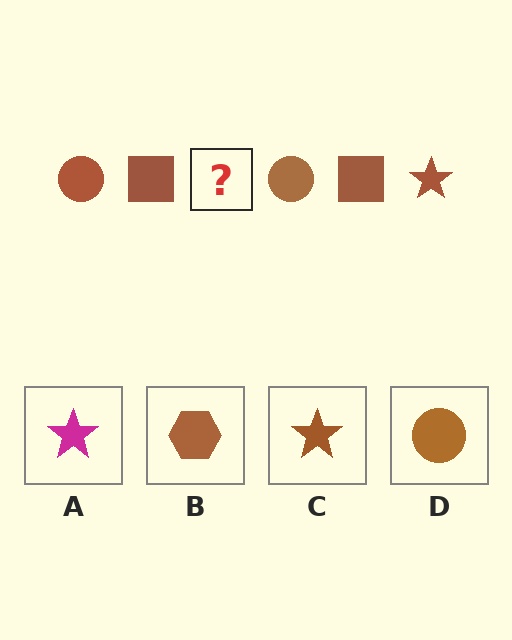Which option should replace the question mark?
Option C.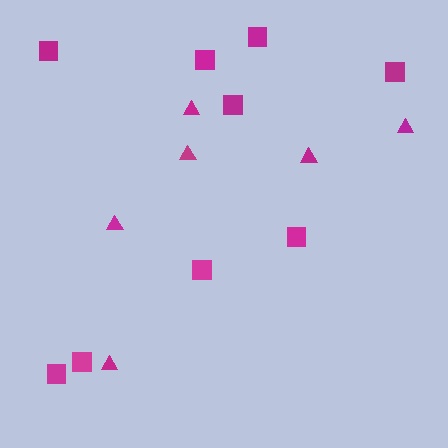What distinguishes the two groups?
There are 2 groups: one group of squares (9) and one group of triangles (6).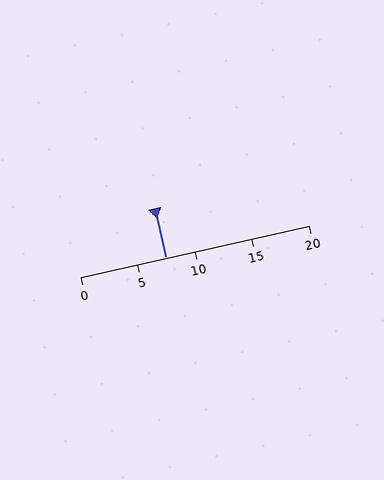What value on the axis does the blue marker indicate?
The marker indicates approximately 7.5.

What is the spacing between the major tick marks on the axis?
The major ticks are spaced 5 apart.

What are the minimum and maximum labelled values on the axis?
The axis runs from 0 to 20.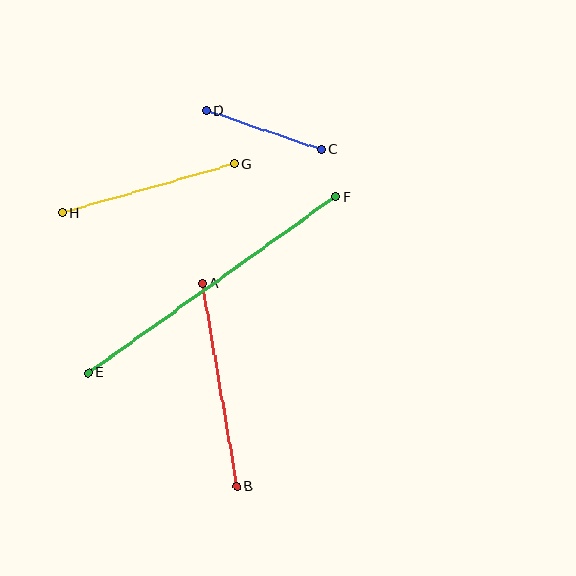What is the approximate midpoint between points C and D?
The midpoint is at approximately (264, 130) pixels.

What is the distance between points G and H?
The distance is approximately 179 pixels.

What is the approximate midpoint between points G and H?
The midpoint is at approximately (149, 188) pixels.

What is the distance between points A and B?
The distance is approximately 206 pixels.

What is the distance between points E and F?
The distance is approximately 304 pixels.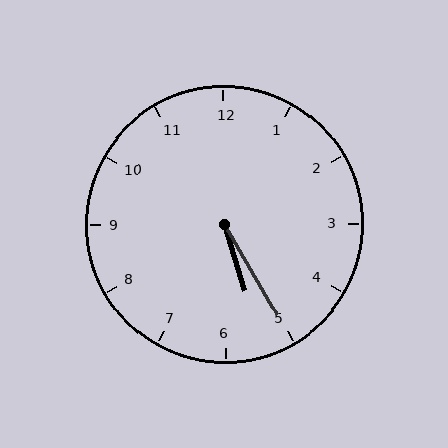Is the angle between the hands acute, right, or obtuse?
It is acute.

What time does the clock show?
5:25.